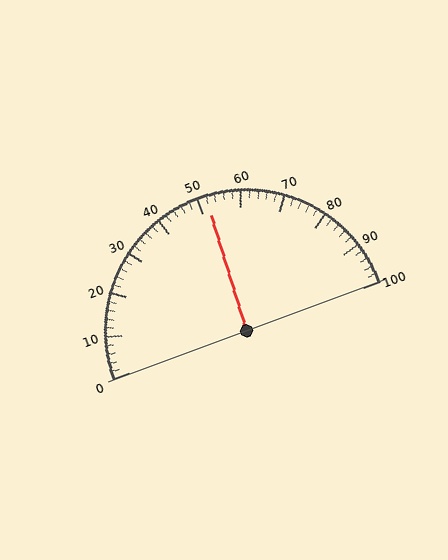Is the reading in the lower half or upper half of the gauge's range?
The reading is in the upper half of the range (0 to 100).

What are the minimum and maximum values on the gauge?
The gauge ranges from 0 to 100.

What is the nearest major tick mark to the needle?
The nearest major tick mark is 50.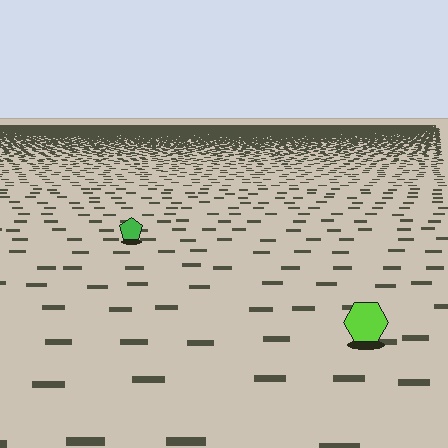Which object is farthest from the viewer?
The green pentagon is farthest from the viewer. It appears smaller and the ground texture around it is denser.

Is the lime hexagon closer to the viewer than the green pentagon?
Yes. The lime hexagon is closer — you can tell from the texture gradient: the ground texture is coarser near it.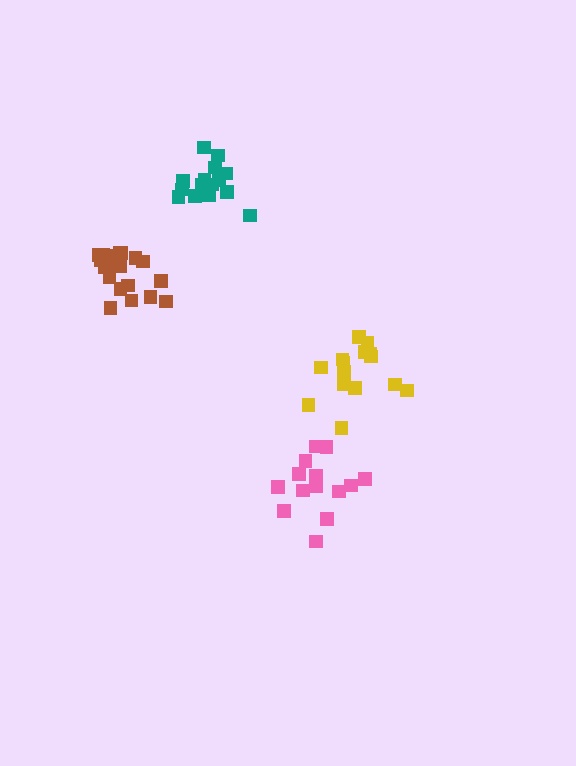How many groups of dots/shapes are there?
There are 4 groups.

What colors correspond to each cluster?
The clusters are colored: pink, brown, teal, yellow.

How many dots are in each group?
Group 1: 14 dots, Group 2: 19 dots, Group 3: 15 dots, Group 4: 15 dots (63 total).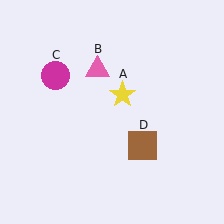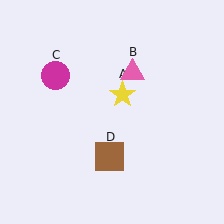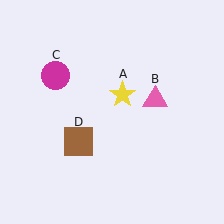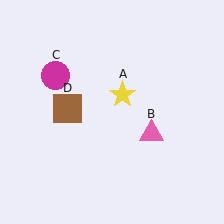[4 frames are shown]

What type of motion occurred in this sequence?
The pink triangle (object B), brown square (object D) rotated clockwise around the center of the scene.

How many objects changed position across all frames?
2 objects changed position: pink triangle (object B), brown square (object D).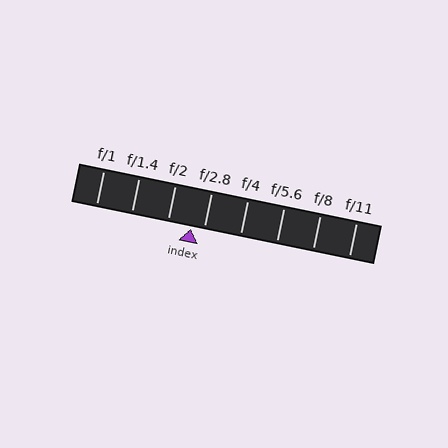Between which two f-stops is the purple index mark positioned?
The index mark is between f/2 and f/2.8.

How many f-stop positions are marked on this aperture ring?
There are 8 f-stop positions marked.